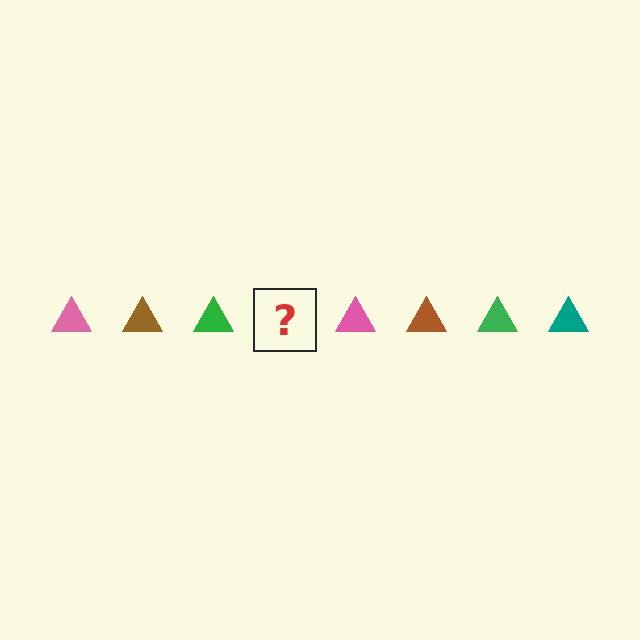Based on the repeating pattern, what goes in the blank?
The blank should be a teal triangle.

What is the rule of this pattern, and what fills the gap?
The rule is that the pattern cycles through pink, brown, green, teal triangles. The gap should be filled with a teal triangle.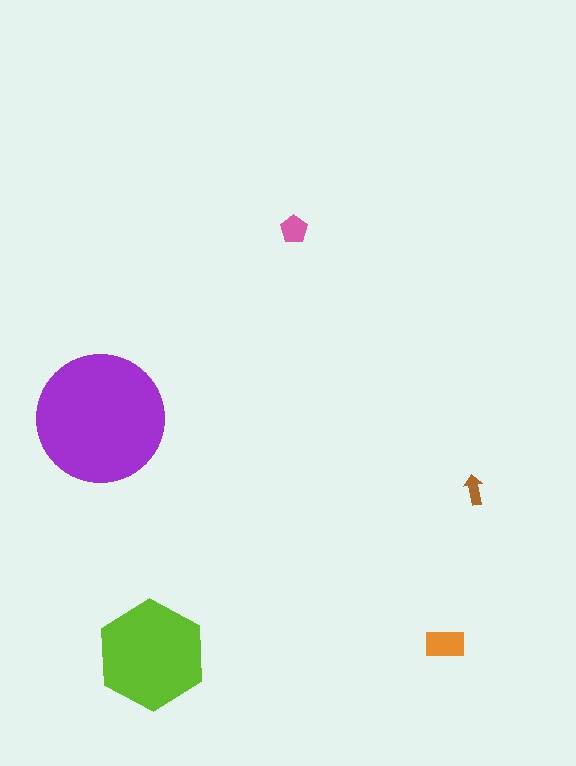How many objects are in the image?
There are 5 objects in the image.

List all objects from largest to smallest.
The purple circle, the lime hexagon, the orange rectangle, the pink pentagon, the brown arrow.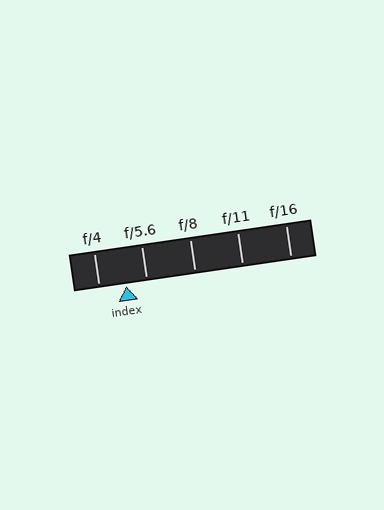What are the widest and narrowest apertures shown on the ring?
The widest aperture shown is f/4 and the narrowest is f/16.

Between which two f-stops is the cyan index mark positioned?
The index mark is between f/4 and f/5.6.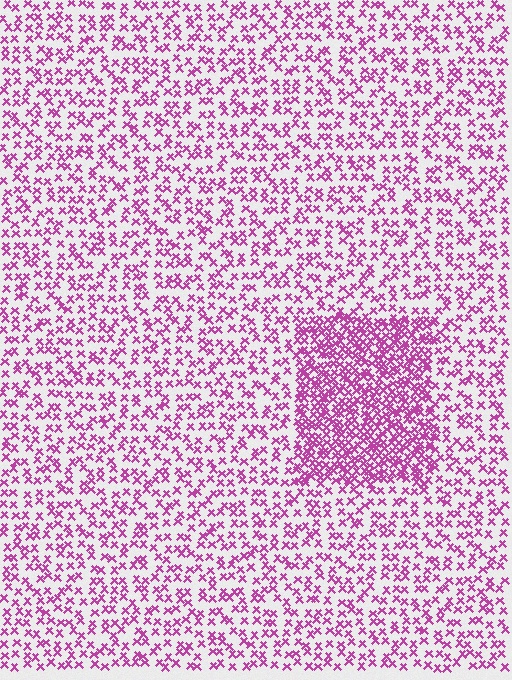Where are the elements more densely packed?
The elements are more densely packed inside the rectangle boundary.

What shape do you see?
I see a rectangle.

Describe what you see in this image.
The image contains small magenta elements arranged at two different densities. A rectangle-shaped region is visible where the elements are more densely packed than the surrounding area.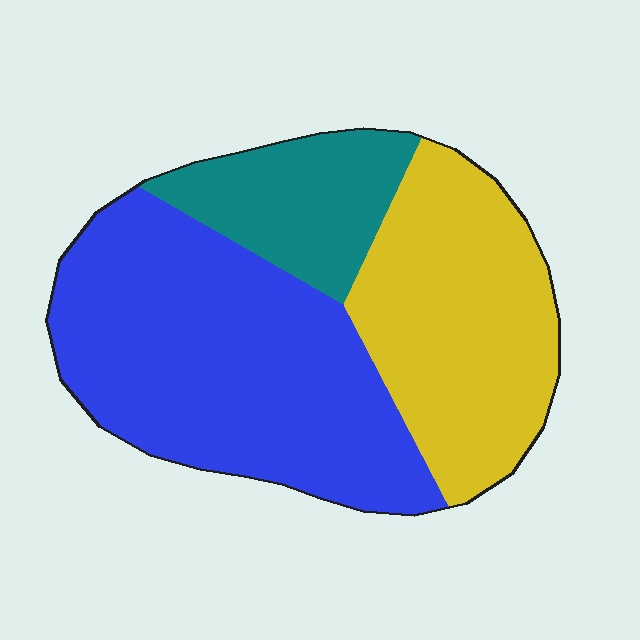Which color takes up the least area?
Teal, at roughly 15%.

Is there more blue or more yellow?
Blue.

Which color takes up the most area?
Blue, at roughly 50%.